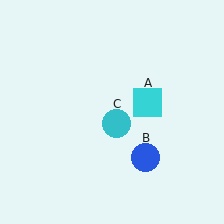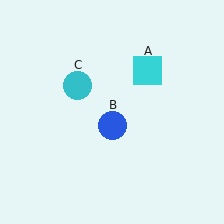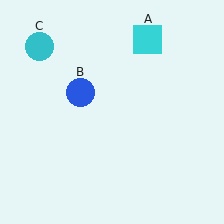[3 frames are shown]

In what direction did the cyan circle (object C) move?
The cyan circle (object C) moved up and to the left.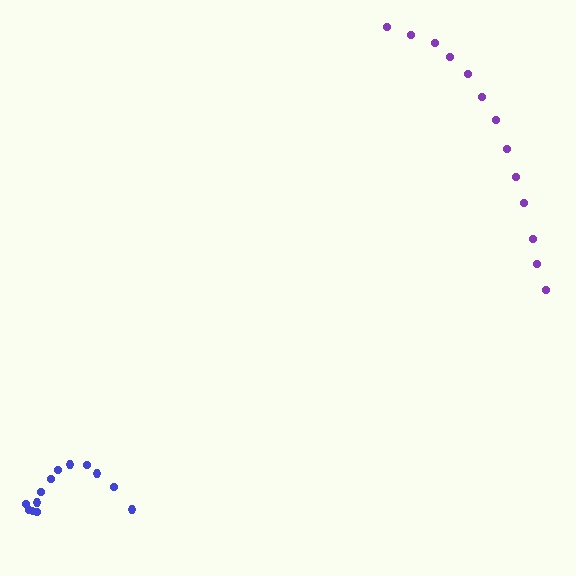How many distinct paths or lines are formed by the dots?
There are 2 distinct paths.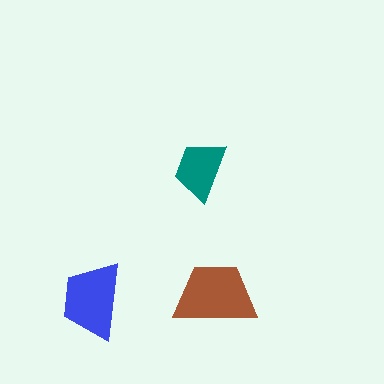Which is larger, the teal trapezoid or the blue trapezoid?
The blue one.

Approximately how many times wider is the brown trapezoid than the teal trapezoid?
About 1.5 times wider.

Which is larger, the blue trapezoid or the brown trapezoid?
The brown one.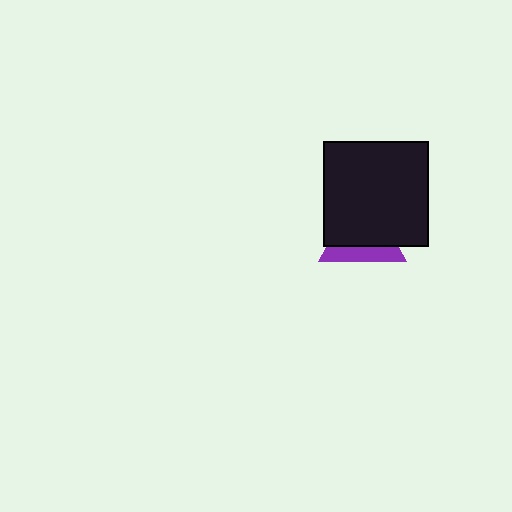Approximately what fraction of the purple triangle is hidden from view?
Roughly 67% of the purple triangle is hidden behind the black square.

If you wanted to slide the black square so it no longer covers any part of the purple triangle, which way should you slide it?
Slide it up — that is the most direct way to separate the two shapes.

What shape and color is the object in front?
The object in front is a black square.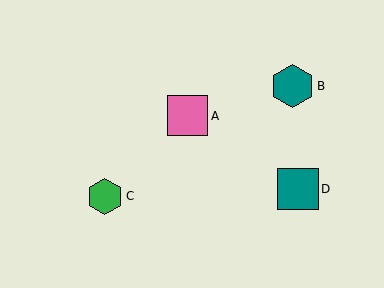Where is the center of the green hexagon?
The center of the green hexagon is at (105, 196).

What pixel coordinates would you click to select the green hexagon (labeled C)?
Click at (105, 196) to select the green hexagon C.